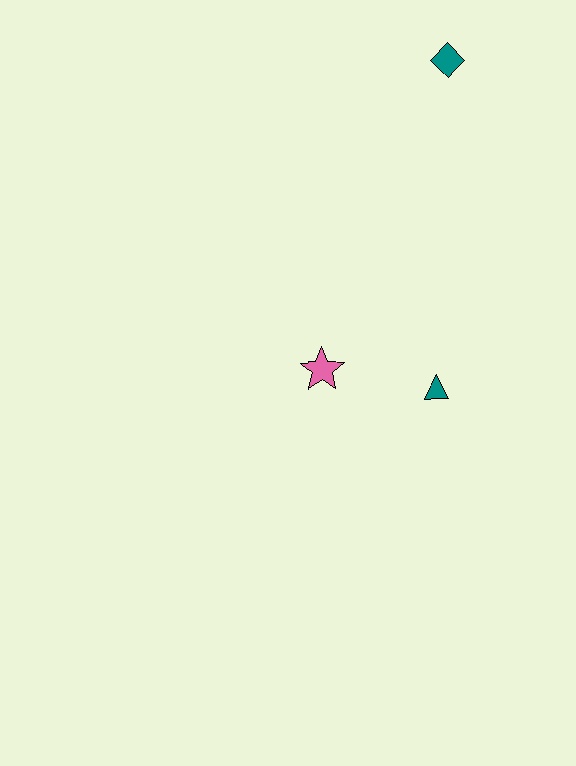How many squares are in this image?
There are no squares.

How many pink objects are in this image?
There is 1 pink object.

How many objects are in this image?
There are 3 objects.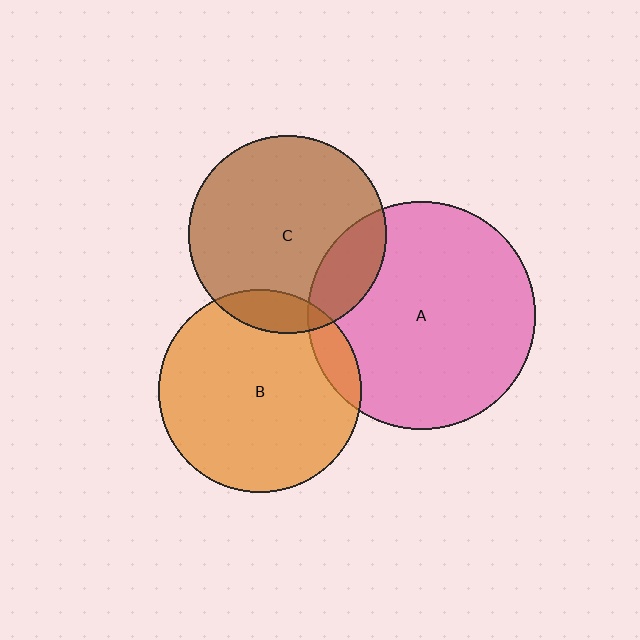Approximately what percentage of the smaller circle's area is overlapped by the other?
Approximately 20%.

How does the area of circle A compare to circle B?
Approximately 1.3 times.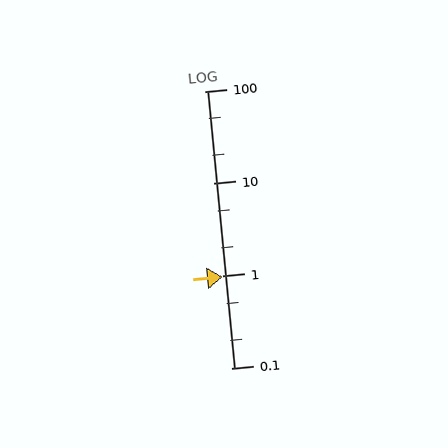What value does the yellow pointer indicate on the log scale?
The pointer indicates approximately 0.97.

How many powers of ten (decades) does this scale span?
The scale spans 3 decades, from 0.1 to 100.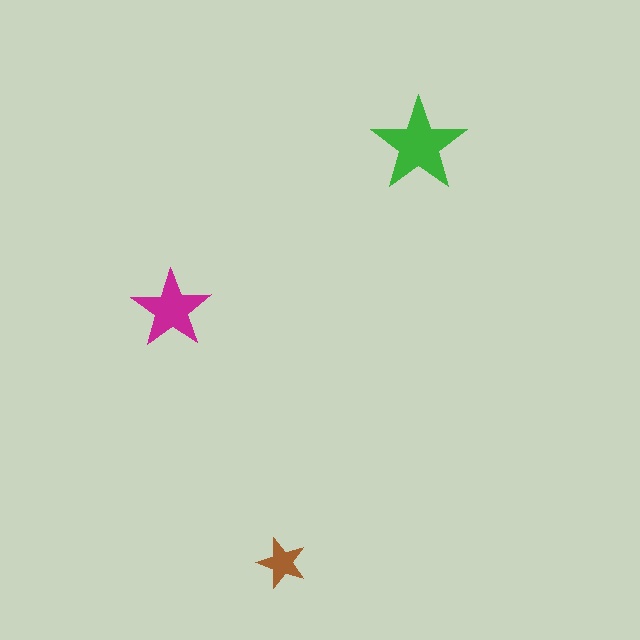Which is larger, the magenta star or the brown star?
The magenta one.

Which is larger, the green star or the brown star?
The green one.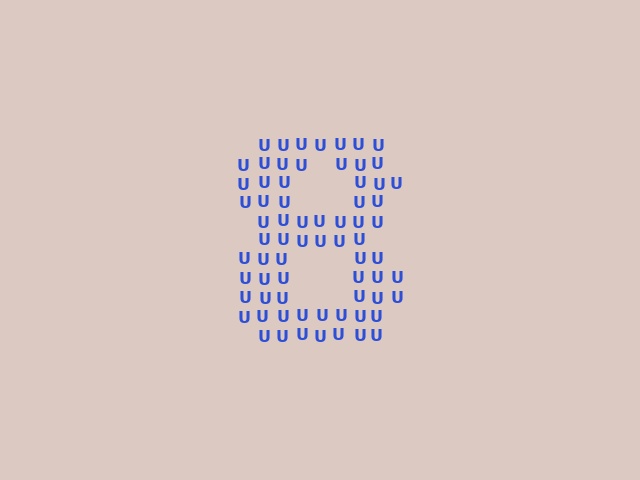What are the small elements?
The small elements are letter U's.